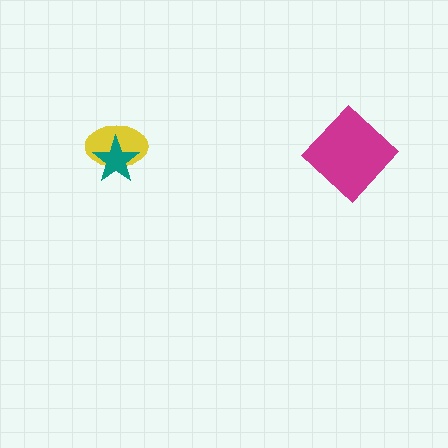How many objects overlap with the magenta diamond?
0 objects overlap with the magenta diamond.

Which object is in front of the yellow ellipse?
The teal star is in front of the yellow ellipse.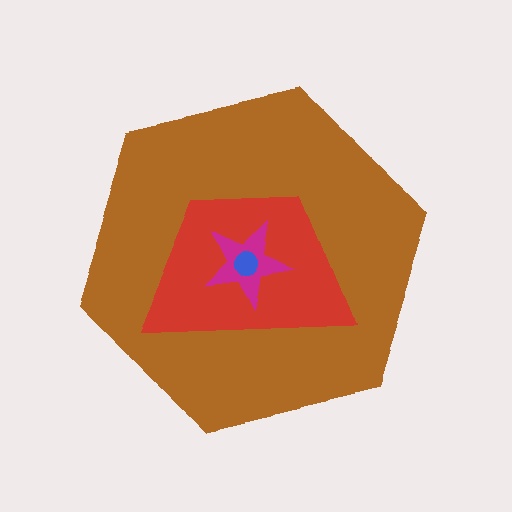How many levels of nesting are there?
4.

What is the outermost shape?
The brown hexagon.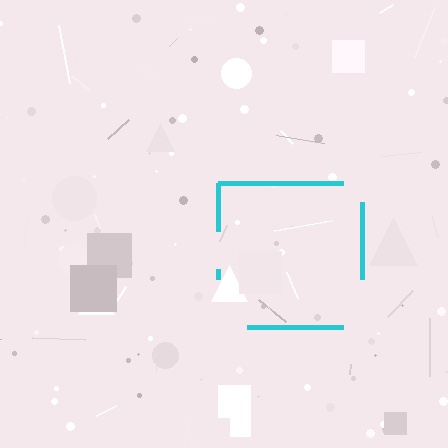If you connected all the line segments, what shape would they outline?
They would outline a square.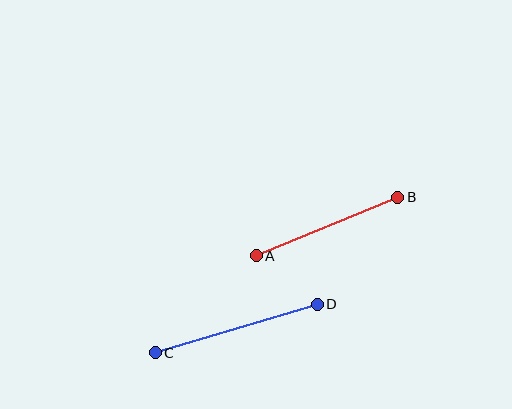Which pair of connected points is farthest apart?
Points C and D are farthest apart.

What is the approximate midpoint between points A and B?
The midpoint is at approximately (327, 226) pixels.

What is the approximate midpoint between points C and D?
The midpoint is at approximately (236, 328) pixels.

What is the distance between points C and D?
The distance is approximately 169 pixels.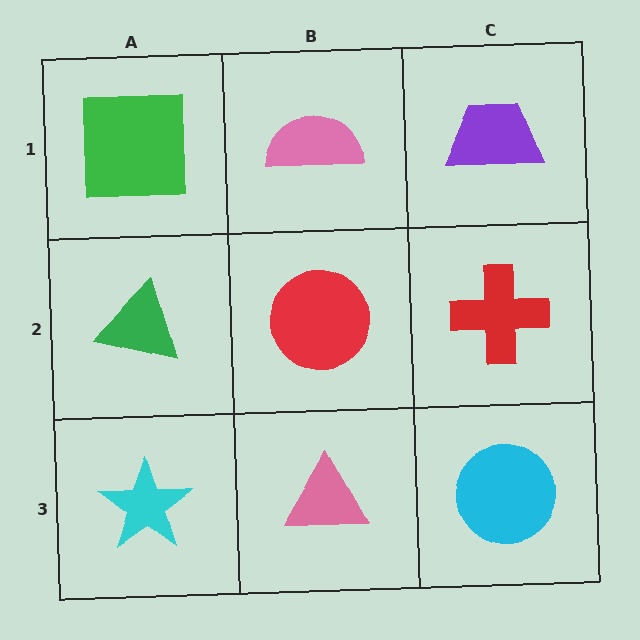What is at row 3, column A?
A cyan star.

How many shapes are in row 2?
3 shapes.